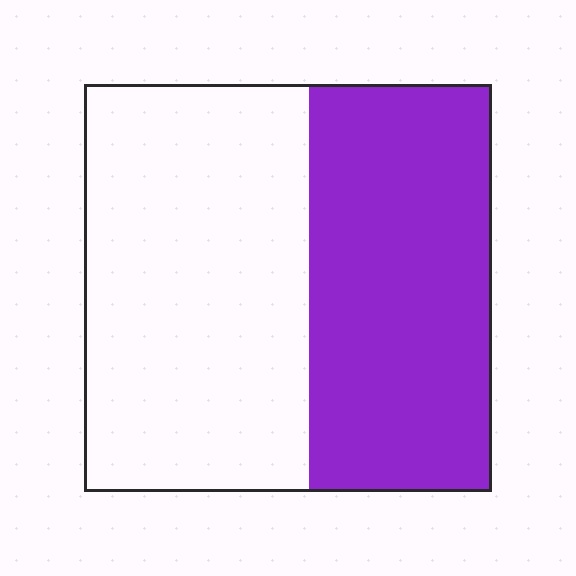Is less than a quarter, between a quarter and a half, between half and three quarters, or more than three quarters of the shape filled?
Between a quarter and a half.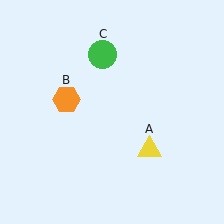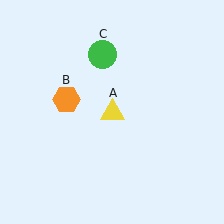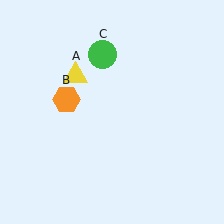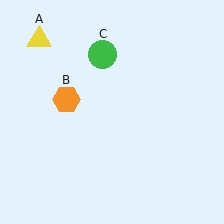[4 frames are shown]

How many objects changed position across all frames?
1 object changed position: yellow triangle (object A).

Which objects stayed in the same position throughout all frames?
Orange hexagon (object B) and green circle (object C) remained stationary.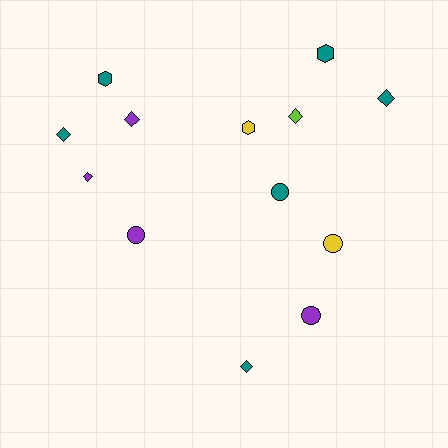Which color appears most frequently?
Teal, with 6 objects.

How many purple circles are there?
There are 2 purple circles.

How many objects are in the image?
There are 13 objects.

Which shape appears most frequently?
Diamond, with 6 objects.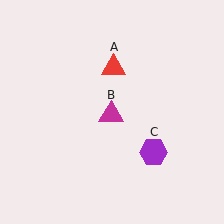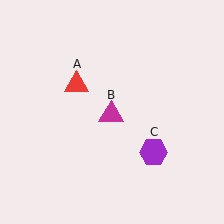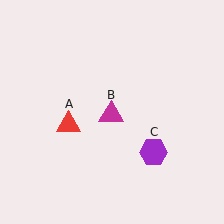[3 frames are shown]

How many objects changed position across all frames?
1 object changed position: red triangle (object A).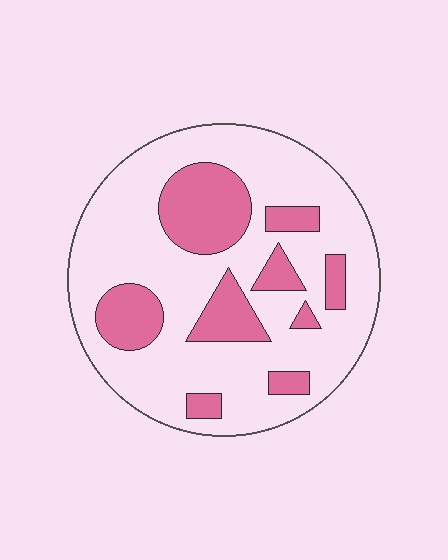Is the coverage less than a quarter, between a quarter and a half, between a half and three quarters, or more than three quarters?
Between a quarter and a half.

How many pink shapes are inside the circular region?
9.